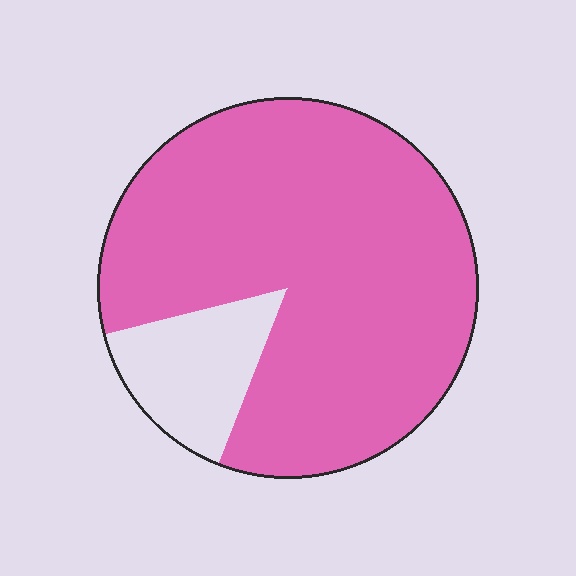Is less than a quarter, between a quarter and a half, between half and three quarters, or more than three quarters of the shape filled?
More than three quarters.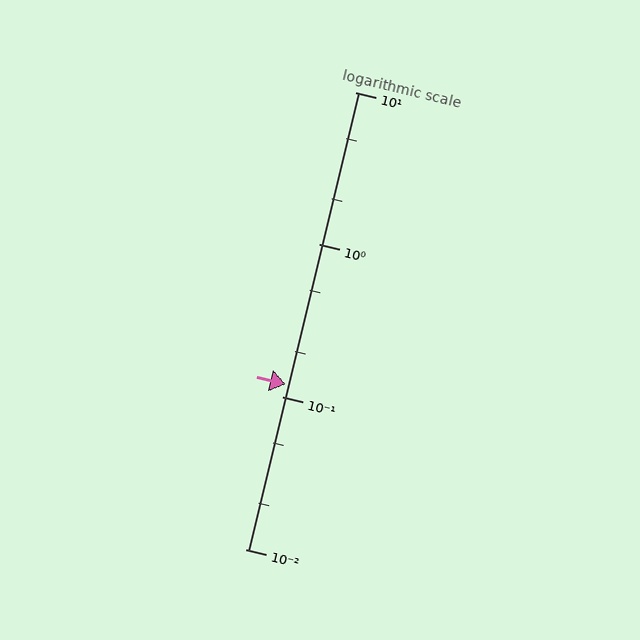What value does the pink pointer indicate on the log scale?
The pointer indicates approximately 0.12.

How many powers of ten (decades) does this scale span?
The scale spans 3 decades, from 0.01 to 10.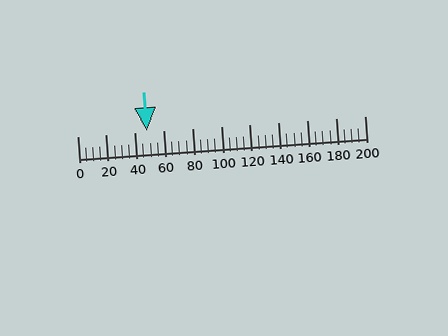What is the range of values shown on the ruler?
The ruler shows values from 0 to 200.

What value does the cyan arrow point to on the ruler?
The cyan arrow points to approximately 48.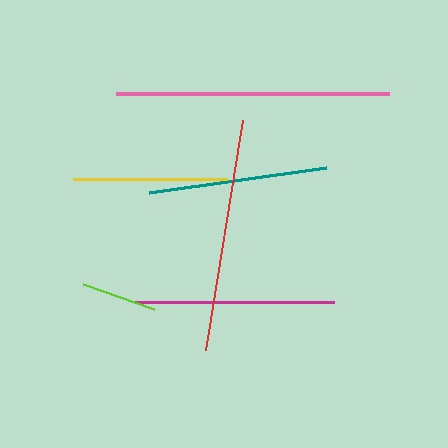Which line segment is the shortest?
The lime line is the shortest at approximately 76 pixels.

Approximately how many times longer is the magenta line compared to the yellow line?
The magenta line is approximately 1.3 times the length of the yellow line.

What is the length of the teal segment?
The teal segment is approximately 179 pixels long.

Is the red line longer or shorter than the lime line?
The red line is longer than the lime line.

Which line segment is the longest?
The pink line is the longest at approximately 273 pixels.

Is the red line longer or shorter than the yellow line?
The red line is longer than the yellow line.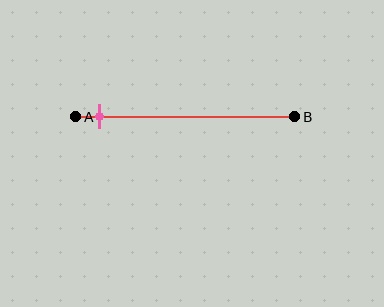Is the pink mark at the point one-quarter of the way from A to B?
No, the mark is at about 10% from A, not at the 25% one-quarter point.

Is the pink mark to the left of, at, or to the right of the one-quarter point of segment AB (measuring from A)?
The pink mark is to the left of the one-quarter point of segment AB.